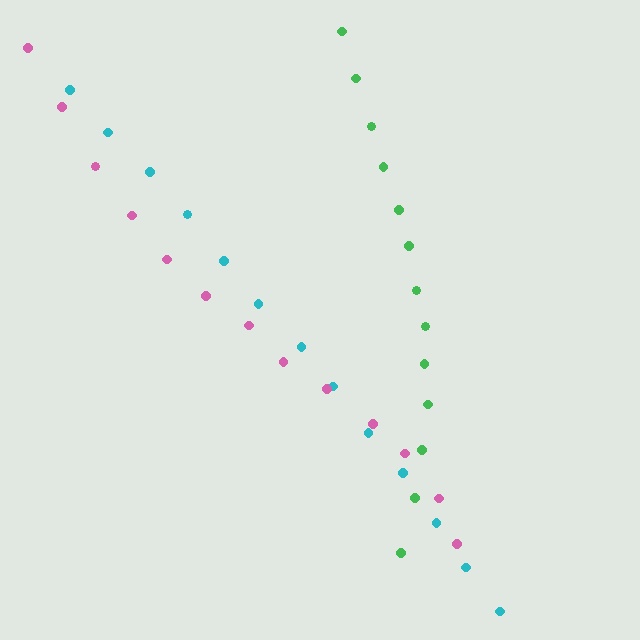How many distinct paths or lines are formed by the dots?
There are 3 distinct paths.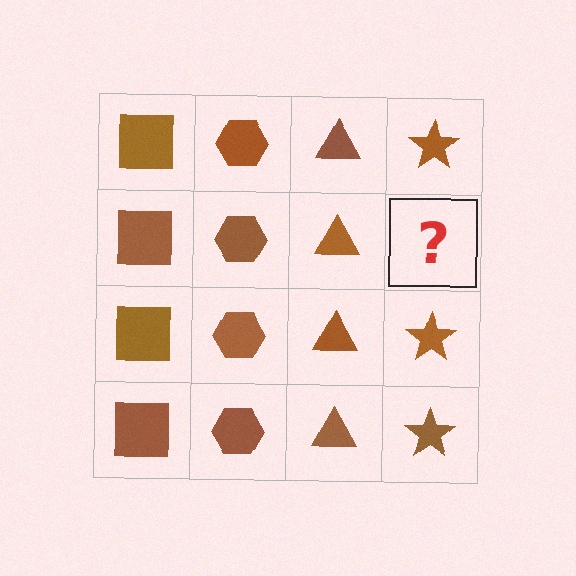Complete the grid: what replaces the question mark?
The question mark should be replaced with a brown star.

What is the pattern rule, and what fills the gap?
The rule is that each column has a consistent shape. The gap should be filled with a brown star.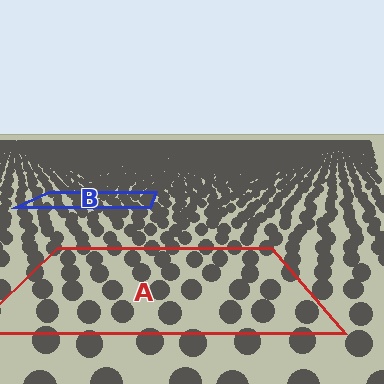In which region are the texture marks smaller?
The texture marks are smaller in region B, because it is farther away.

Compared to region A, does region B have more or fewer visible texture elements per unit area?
Region B has more texture elements per unit area — they are packed more densely because it is farther away.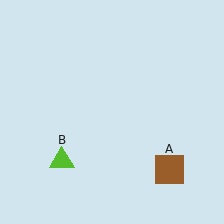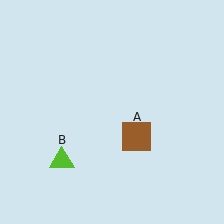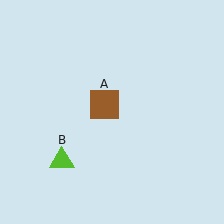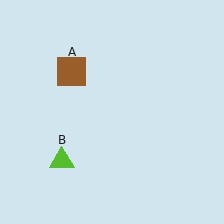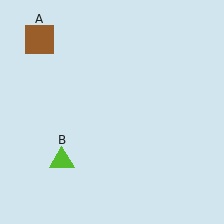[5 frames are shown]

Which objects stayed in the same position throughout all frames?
Lime triangle (object B) remained stationary.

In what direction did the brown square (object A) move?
The brown square (object A) moved up and to the left.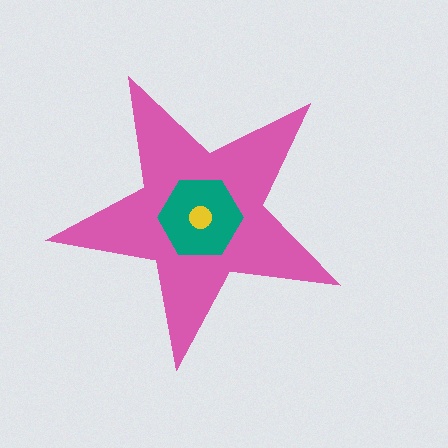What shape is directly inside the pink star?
The teal hexagon.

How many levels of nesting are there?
3.